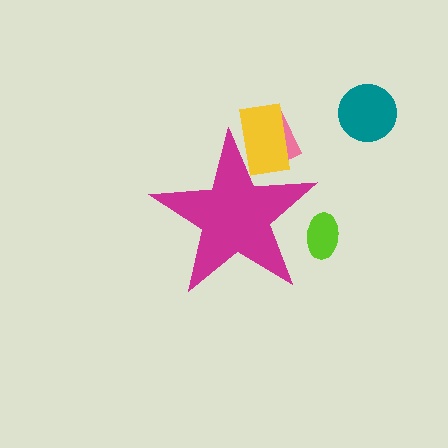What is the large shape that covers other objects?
A magenta star.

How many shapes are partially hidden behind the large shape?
3 shapes are partially hidden.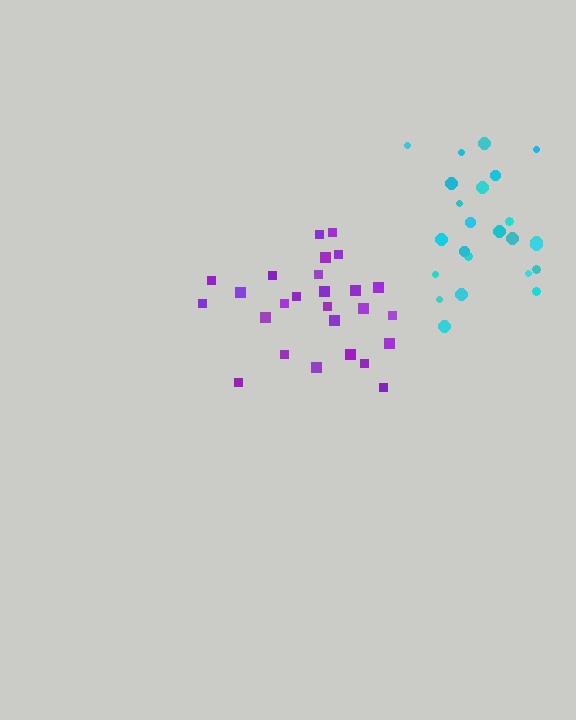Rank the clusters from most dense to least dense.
purple, cyan.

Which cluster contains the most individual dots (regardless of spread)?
Purple (26).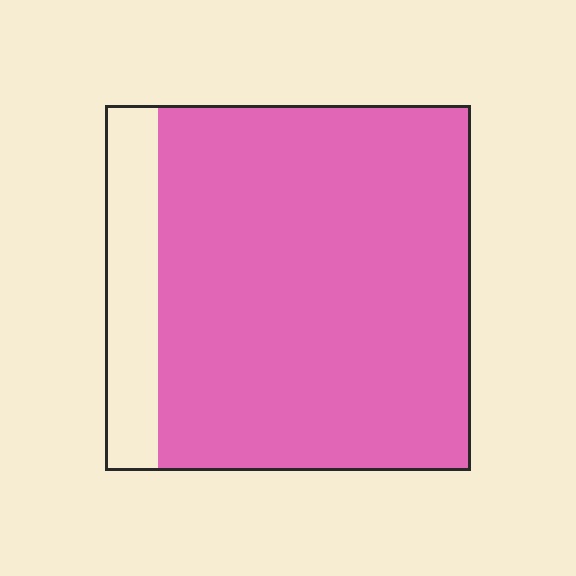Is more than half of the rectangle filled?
Yes.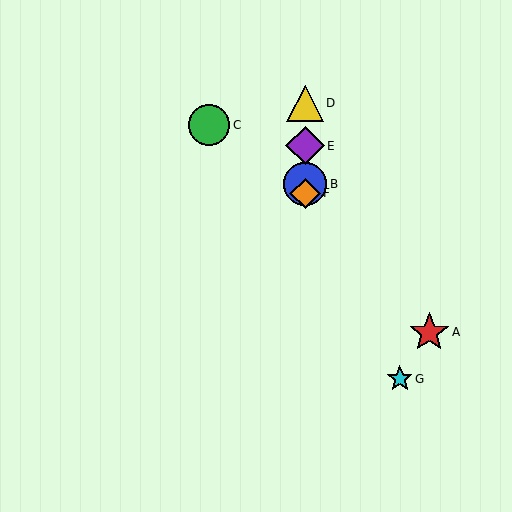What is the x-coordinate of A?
Object A is at x≈429.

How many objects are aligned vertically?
4 objects (B, D, E, F) are aligned vertically.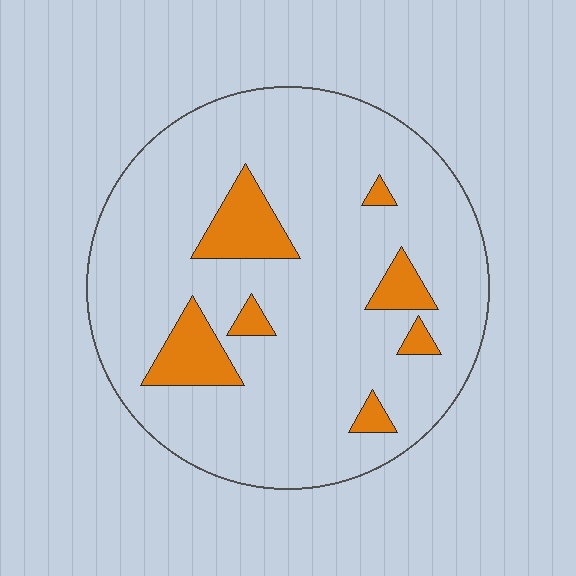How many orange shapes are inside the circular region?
7.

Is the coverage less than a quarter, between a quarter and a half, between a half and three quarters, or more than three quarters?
Less than a quarter.